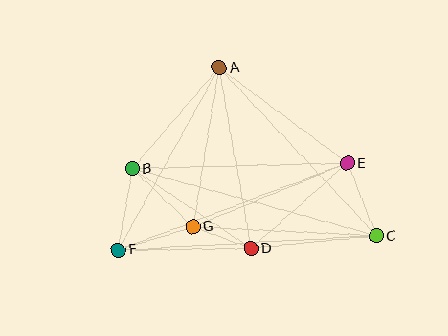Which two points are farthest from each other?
Points C and F are farthest from each other.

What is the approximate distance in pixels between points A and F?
The distance between A and F is approximately 209 pixels.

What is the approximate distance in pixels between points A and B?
The distance between A and B is approximately 134 pixels.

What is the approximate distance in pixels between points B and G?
The distance between B and G is approximately 84 pixels.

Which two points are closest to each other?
Points D and G are closest to each other.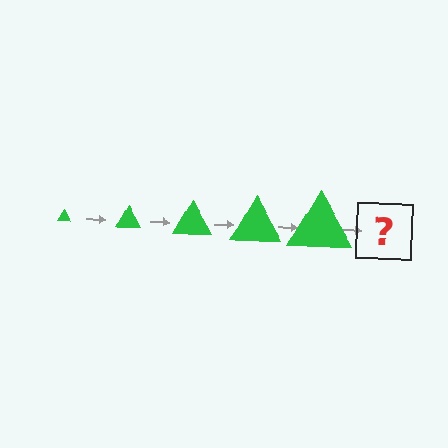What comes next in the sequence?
The next element should be a green triangle, larger than the previous one.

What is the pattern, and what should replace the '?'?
The pattern is that the triangle gets progressively larger each step. The '?' should be a green triangle, larger than the previous one.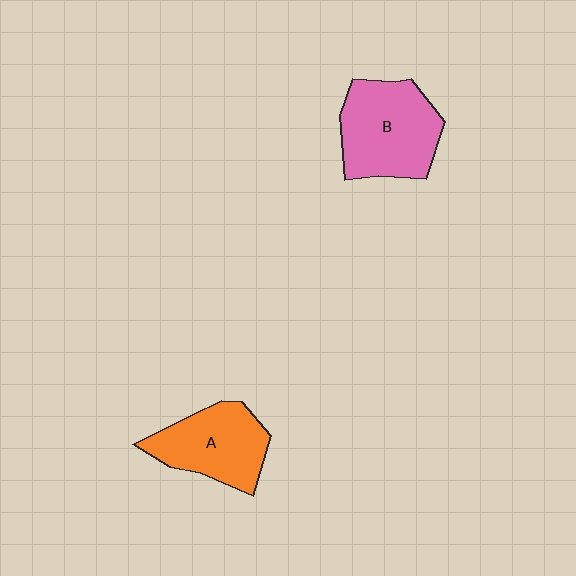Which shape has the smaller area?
Shape A (orange).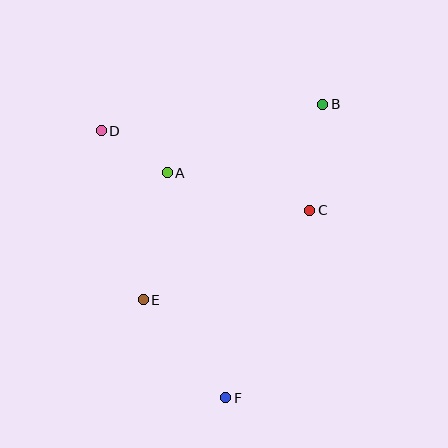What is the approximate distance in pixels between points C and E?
The distance between C and E is approximately 189 pixels.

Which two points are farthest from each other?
Points B and F are farthest from each other.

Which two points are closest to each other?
Points A and D are closest to each other.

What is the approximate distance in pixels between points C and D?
The distance between C and D is approximately 223 pixels.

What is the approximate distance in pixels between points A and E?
The distance between A and E is approximately 129 pixels.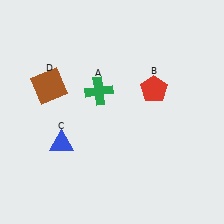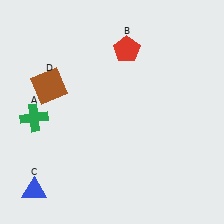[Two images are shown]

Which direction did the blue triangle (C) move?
The blue triangle (C) moved down.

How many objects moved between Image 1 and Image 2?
3 objects moved between the two images.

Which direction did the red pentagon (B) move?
The red pentagon (B) moved up.